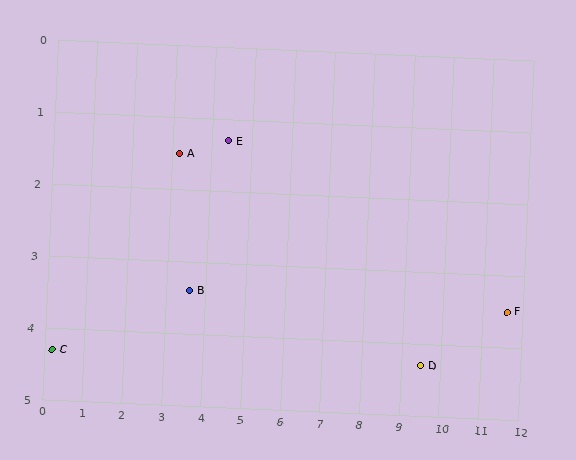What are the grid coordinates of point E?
Point E is at approximately (4.4, 1.3).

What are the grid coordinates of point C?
Point C is at approximately (0.2, 4.3).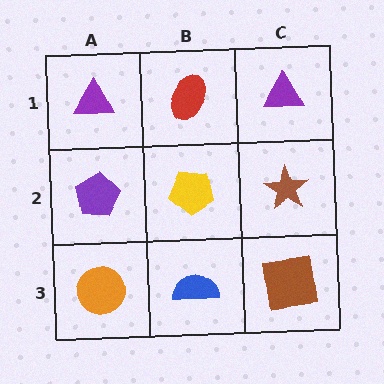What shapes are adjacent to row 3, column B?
A yellow pentagon (row 2, column B), an orange circle (row 3, column A), a brown square (row 3, column C).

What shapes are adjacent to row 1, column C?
A brown star (row 2, column C), a red ellipse (row 1, column B).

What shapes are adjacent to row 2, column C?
A purple triangle (row 1, column C), a brown square (row 3, column C), a yellow pentagon (row 2, column B).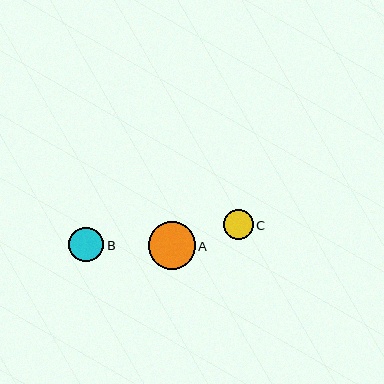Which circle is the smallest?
Circle C is the smallest with a size of approximately 30 pixels.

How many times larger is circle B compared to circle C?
Circle B is approximately 1.1 times the size of circle C.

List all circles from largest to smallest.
From largest to smallest: A, B, C.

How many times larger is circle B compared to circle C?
Circle B is approximately 1.1 times the size of circle C.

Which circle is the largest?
Circle A is the largest with a size of approximately 47 pixels.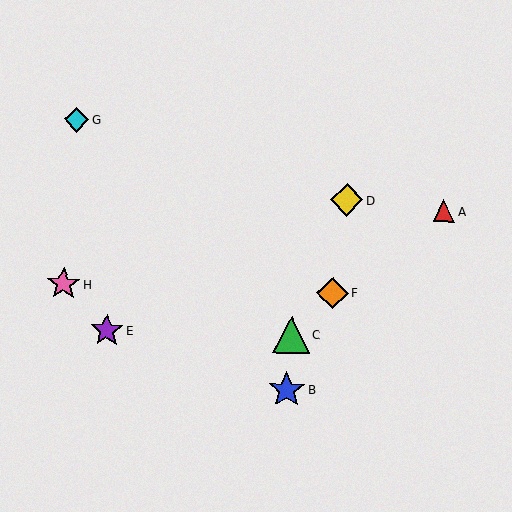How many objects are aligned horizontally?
2 objects (C, E) are aligned horizontally.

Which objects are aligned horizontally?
Objects C, E are aligned horizontally.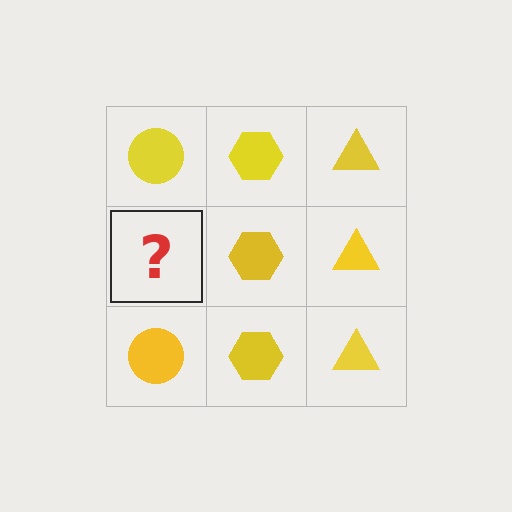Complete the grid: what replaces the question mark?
The question mark should be replaced with a yellow circle.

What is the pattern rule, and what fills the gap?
The rule is that each column has a consistent shape. The gap should be filled with a yellow circle.